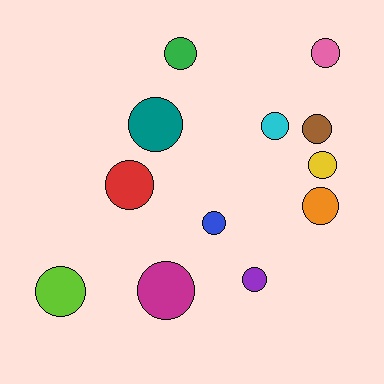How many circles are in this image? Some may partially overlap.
There are 12 circles.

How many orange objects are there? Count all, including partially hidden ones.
There is 1 orange object.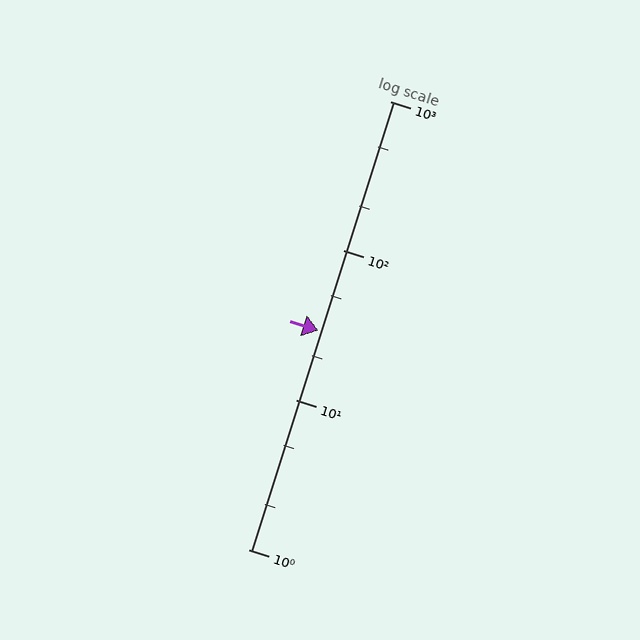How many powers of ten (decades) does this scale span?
The scale spans 3 decades, from 1 to 1000.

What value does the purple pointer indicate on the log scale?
The pointer indicates approximately 29.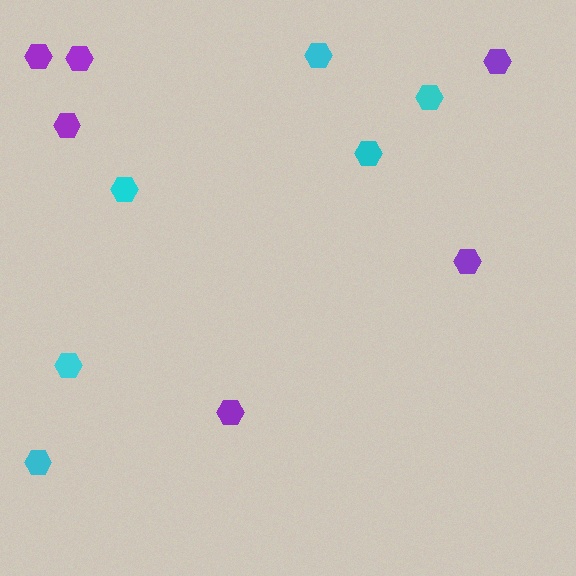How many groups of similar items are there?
There are 2 groups: one group of cyan hexagons (6) and one group of purple hexagons (6).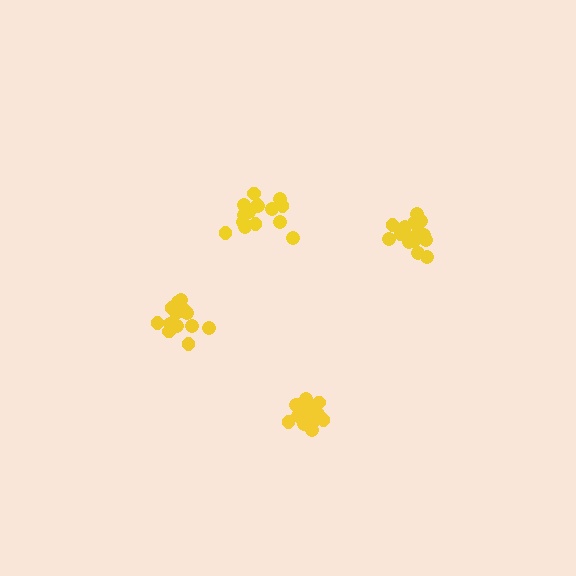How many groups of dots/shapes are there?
There are 4 groups.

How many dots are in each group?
Group 1: 15 dots, Group 2: 16 dots, Group 3: 15 dots, Group 4: 16 dots (62 total).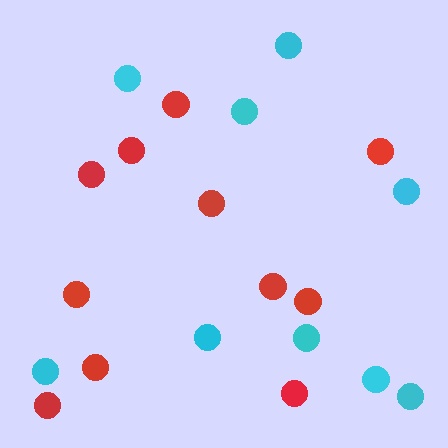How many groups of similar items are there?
There are 2 groups: one group of red circles (11) and one group of cyan circles (9).